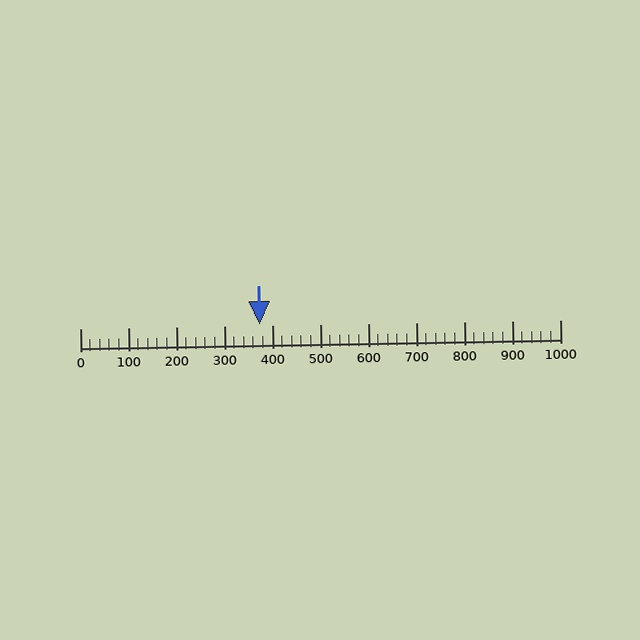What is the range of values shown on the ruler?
The ruler shows values from 0 to 1000.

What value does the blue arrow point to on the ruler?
The blue arrow points to approximately 374.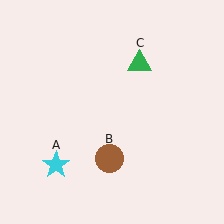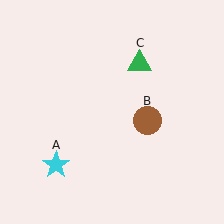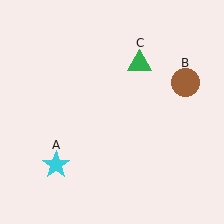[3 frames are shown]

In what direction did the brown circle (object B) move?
The brown circle (object B) moved up and to the right.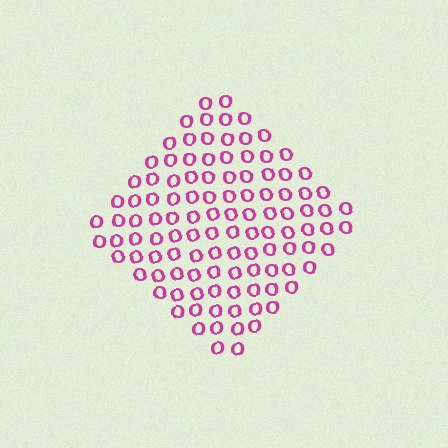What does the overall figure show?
The overall figure shows a diamond.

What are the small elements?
The small elements are letter O's.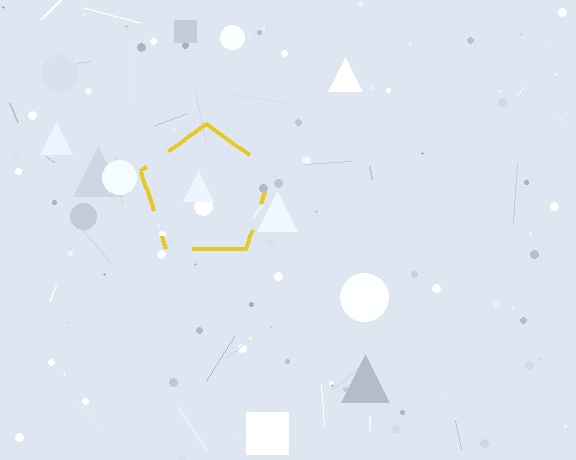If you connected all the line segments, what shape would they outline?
They would outline a pentagon.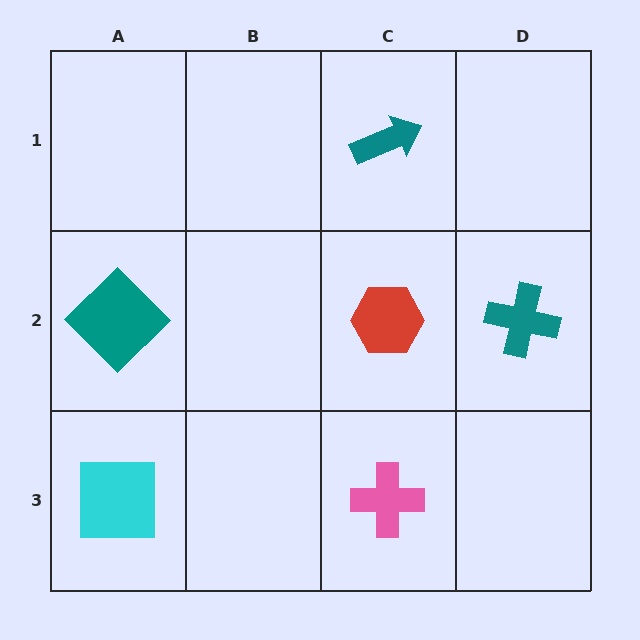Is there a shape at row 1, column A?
No, that cell is empty.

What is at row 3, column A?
A cyan square.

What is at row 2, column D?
A teal cross.